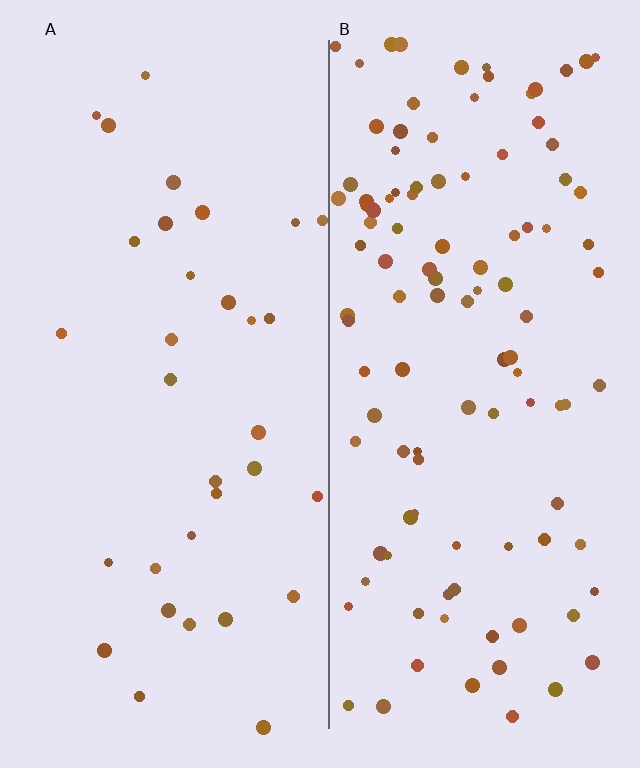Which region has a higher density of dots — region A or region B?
B (the right).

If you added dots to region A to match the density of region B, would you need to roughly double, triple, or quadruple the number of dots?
Approximately triple.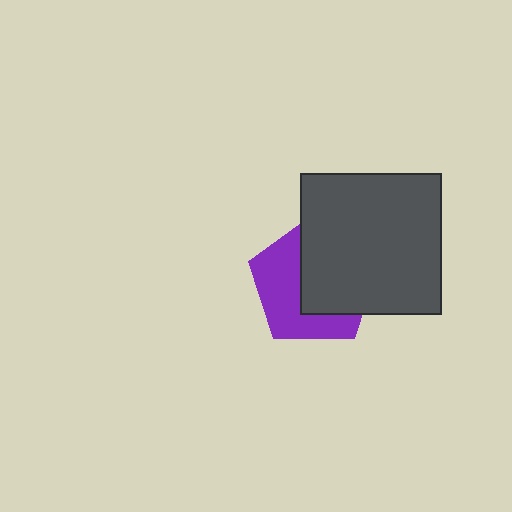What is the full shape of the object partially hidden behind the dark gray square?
The partially hidden object is a purple pentagon.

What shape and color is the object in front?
The object in front is a dark gray square.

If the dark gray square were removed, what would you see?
You would see the complete purple pentagon.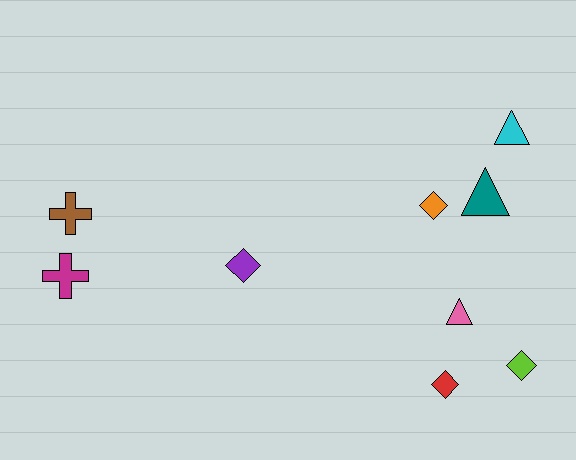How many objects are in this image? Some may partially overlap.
There are 9 objects.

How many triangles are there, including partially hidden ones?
There are 3 triangles.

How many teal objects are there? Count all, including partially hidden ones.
There is 1 teal object.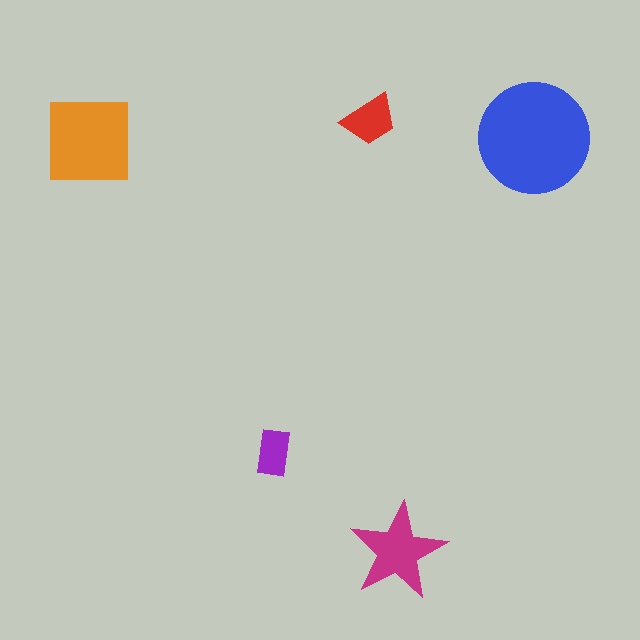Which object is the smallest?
The purple rectangle.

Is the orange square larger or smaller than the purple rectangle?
Larger.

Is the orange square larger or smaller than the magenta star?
Larger.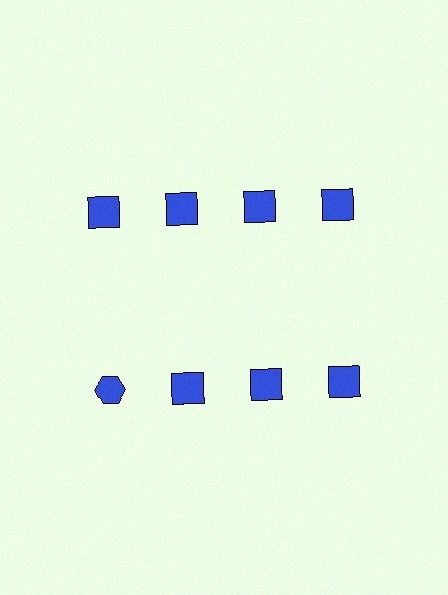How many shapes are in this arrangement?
There are 8 shapes arranged in a grid pattern.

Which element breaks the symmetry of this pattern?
The blue hexagon in the second row, leftmost column breaks the symmetry. All other shapes are blue squares.